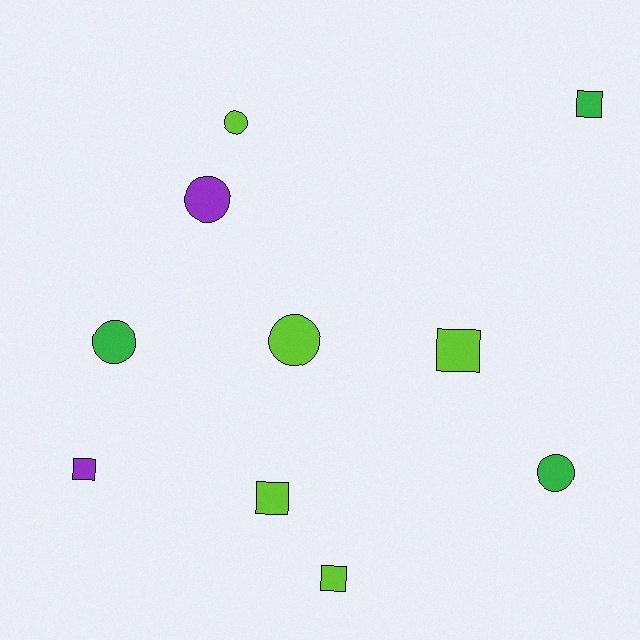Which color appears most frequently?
Lime, with 5 objects.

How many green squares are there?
There is 1 green square.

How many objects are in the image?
There are 10 objects.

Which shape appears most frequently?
Circle, with 5 objects.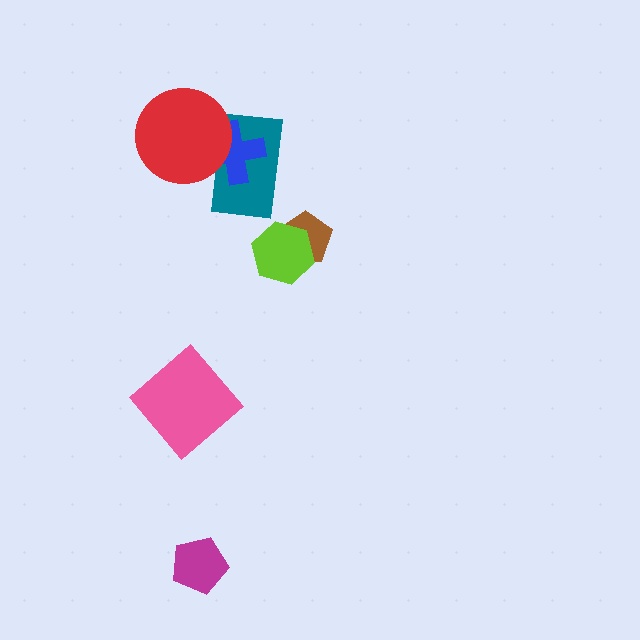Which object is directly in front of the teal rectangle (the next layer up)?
The blue cross is directly in front of the teal rectangle.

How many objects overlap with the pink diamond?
0 objects overlap with the pink diamond.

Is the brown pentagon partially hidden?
Yes, it is partially covered by another shape.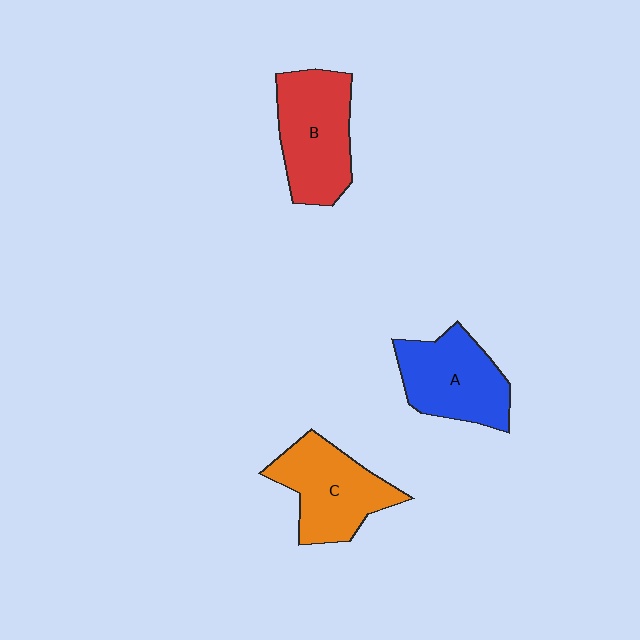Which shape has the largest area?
Shape B (red).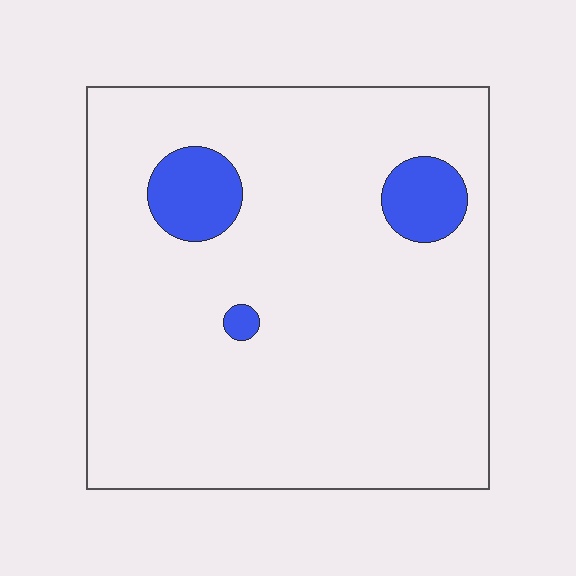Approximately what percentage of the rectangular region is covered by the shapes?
Approximately 10%.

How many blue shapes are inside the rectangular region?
3.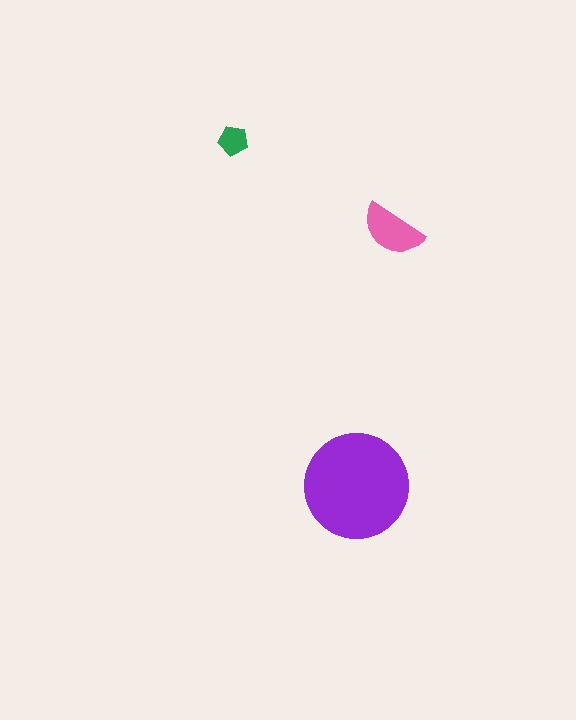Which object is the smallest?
The green pentagon.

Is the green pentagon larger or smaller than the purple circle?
Smaller.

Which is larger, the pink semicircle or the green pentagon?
The pink semicircle.